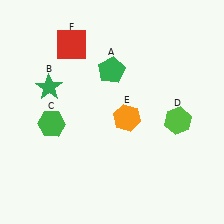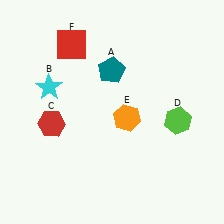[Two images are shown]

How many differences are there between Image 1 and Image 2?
There are 3 differences between the two images.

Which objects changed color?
A changed from green to teal. B changed from green to cyan. C changed from green to red.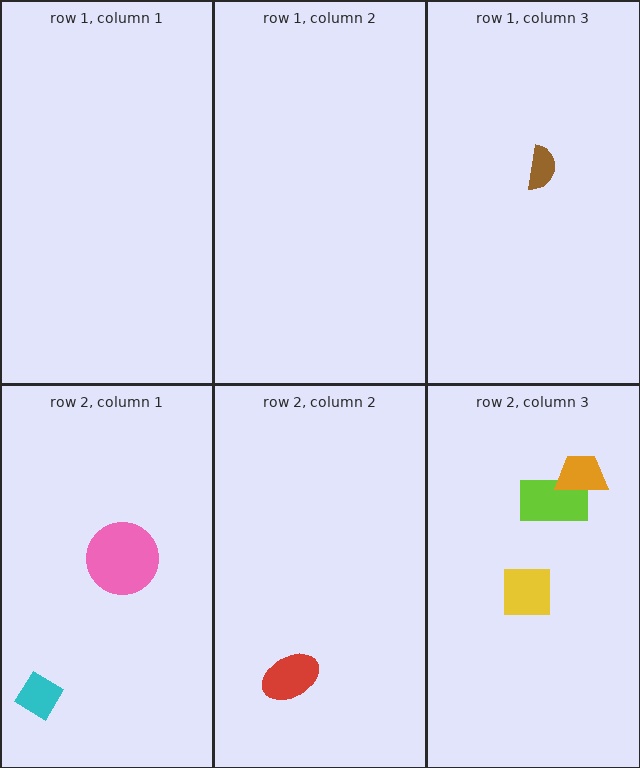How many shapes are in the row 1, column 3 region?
1.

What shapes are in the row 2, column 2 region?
The red ellipse.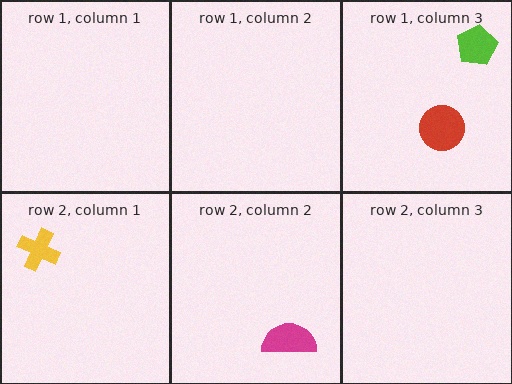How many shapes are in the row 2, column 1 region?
1.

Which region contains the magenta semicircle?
The row 2, column 2 region.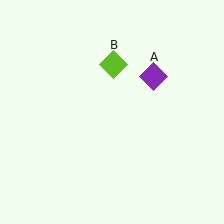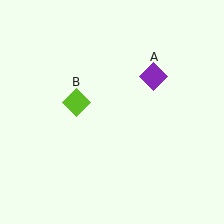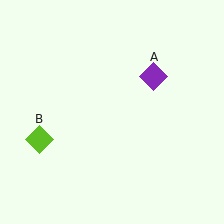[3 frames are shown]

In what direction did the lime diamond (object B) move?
The lime diamond (object B) moved down and to the left.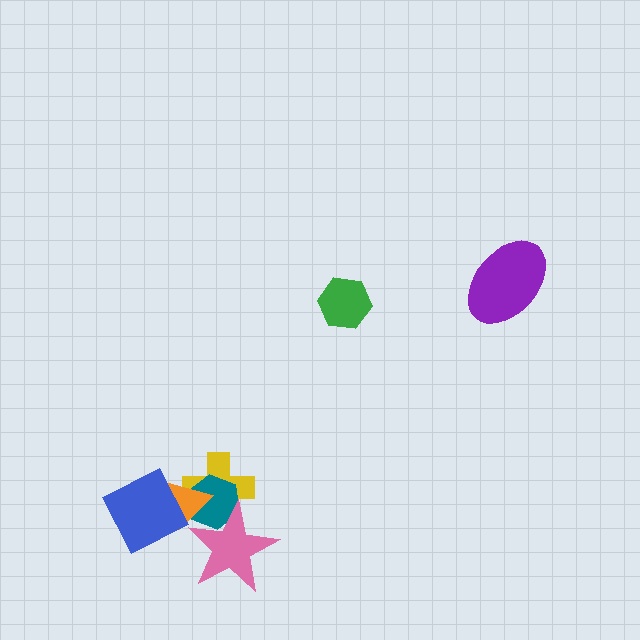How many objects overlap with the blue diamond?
1 object overlaps with the blue diamond.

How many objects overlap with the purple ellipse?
0 objects overlap with the purple ellipse.